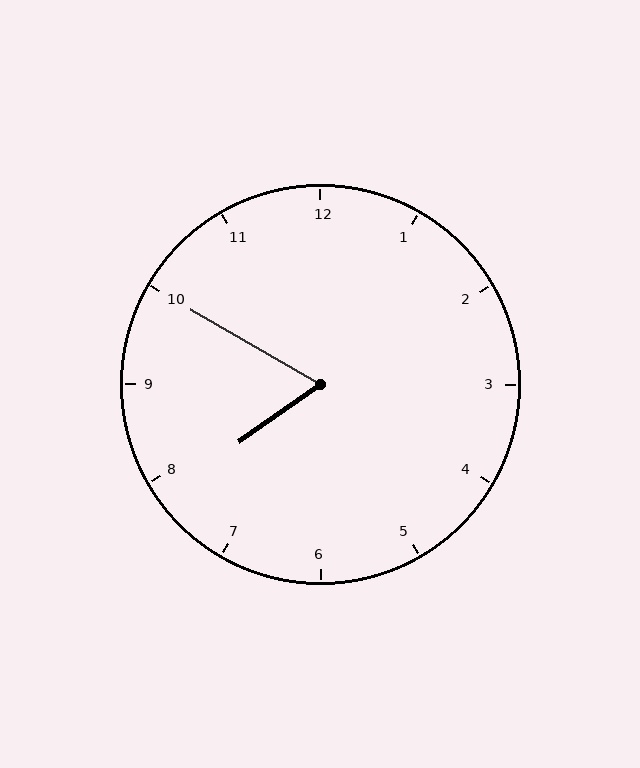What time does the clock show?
7:50.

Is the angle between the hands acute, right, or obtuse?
It is acute.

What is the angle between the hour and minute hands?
Approximately 65 degrees.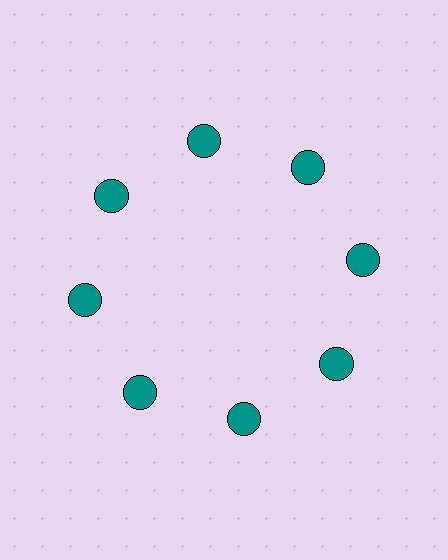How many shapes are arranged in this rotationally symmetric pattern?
There are 8 shapes, arranged in 8 groups of 1.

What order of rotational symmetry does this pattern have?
This pattern has 8-fold rotational symmetry.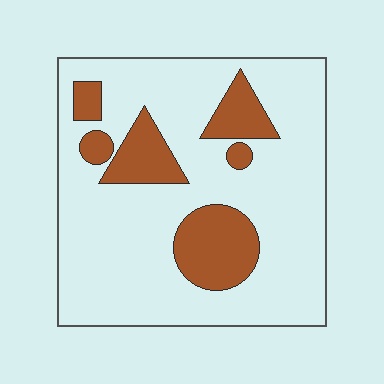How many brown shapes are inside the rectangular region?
6.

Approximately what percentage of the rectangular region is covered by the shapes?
Approximately 20%.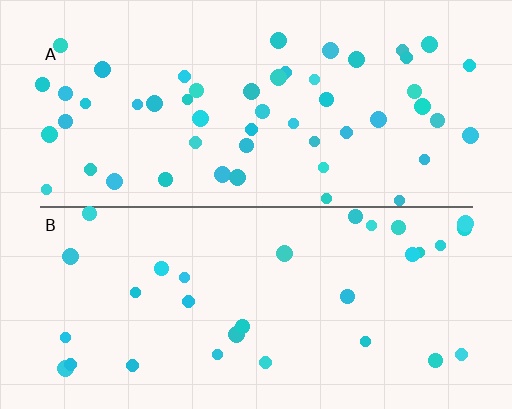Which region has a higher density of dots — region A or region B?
A (the top).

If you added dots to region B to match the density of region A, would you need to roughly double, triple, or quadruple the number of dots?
Approximately double.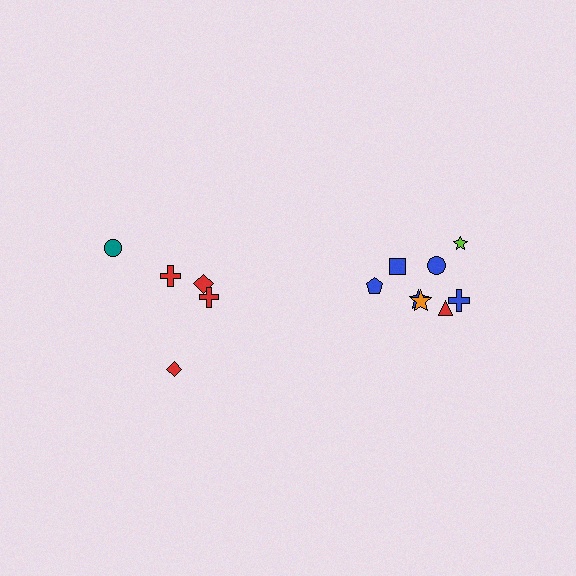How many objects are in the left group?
There are 5 objects.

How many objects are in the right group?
There are 8 objects.